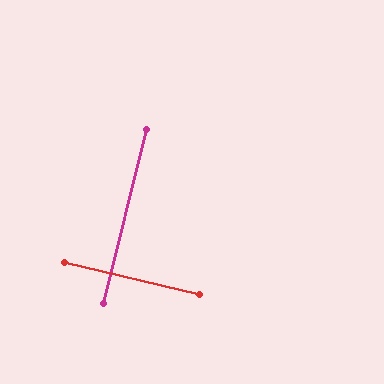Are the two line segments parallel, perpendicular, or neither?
Perpendicular — they meet at approximately 90°.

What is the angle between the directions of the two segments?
Approximately 90 degrees.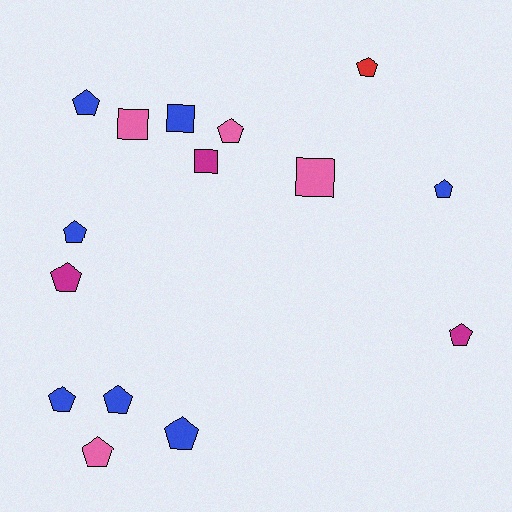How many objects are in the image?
There are 15 objects.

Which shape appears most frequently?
Pentagon, with 11 objects.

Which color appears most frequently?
Blue, with 7 objects.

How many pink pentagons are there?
There are 2 pink pentagons.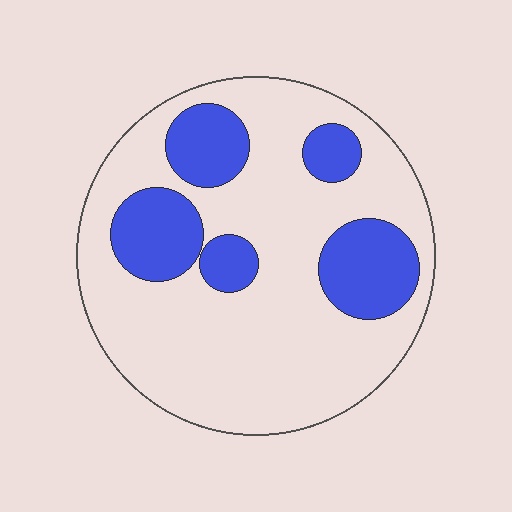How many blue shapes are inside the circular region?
5.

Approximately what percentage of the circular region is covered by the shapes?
Approximately 25%.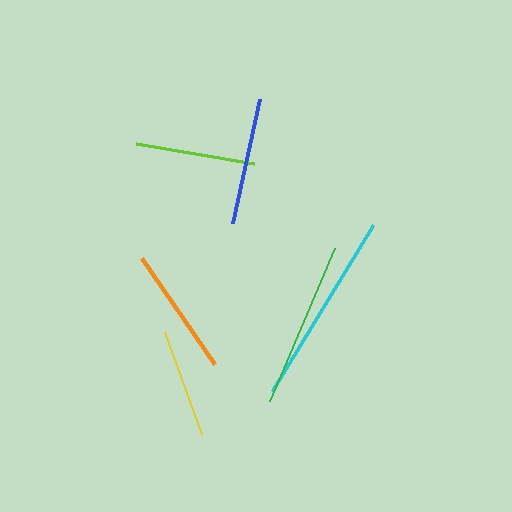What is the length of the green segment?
The green segment is approximately 167 pixels long.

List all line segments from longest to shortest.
From longest to shortest: cyan, green, orange, blue, lime, yellow.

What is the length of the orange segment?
The orange segment is approximately 128 pixels long.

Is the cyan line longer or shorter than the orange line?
The cyan line is longer than the orange line.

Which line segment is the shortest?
The yellow line is the shortest at approximately 109 pixels.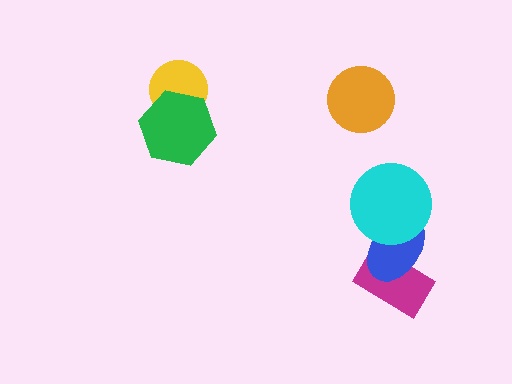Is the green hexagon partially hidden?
No, no other shape covers it.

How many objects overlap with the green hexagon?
1 object overlaps with the green hexagon.